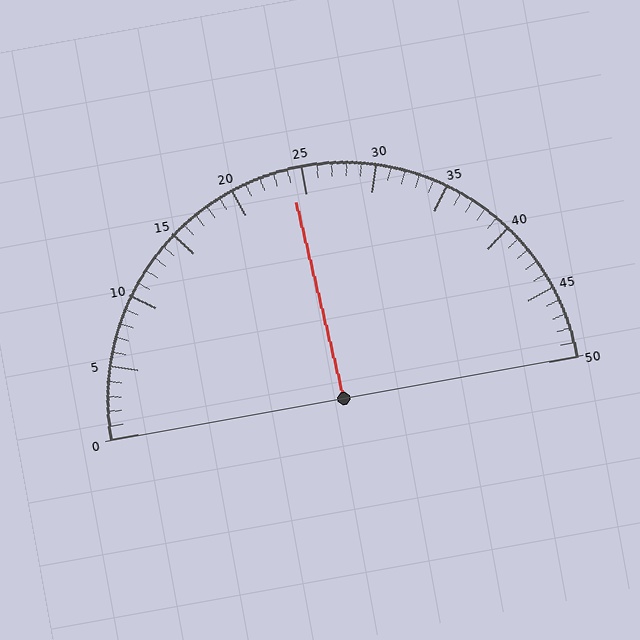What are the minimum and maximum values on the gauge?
The gauge ranges from 0 to 50.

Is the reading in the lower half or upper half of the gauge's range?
The reading is in the lower half of the range (0 to 50).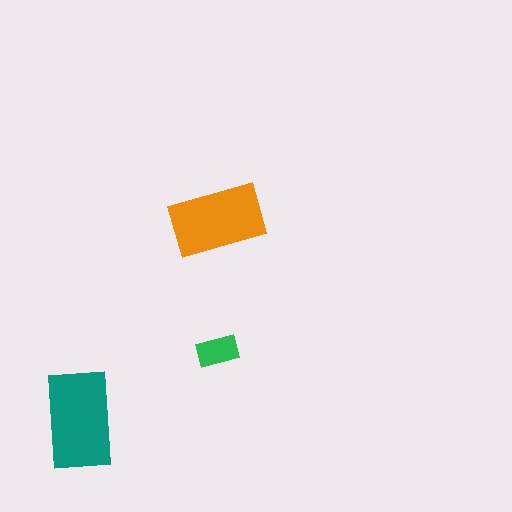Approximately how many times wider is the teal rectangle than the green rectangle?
About 2.5 times wider.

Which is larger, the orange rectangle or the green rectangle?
The orange one.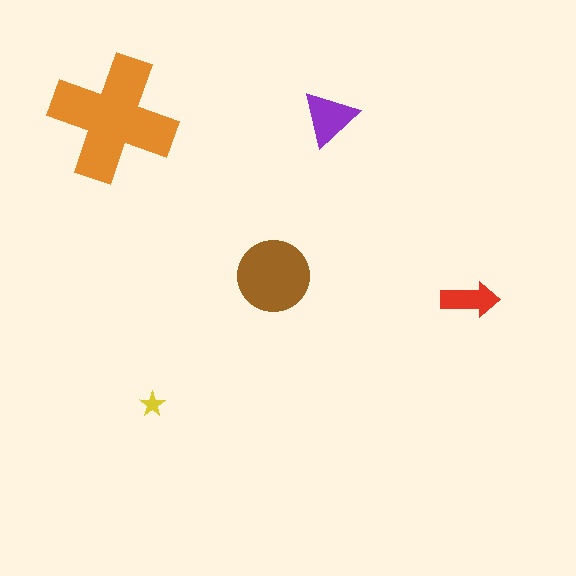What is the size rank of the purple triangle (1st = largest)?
3rd.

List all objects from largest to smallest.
The orange cross, the brown circle, the purple triangle, the red arrow, the yellow star.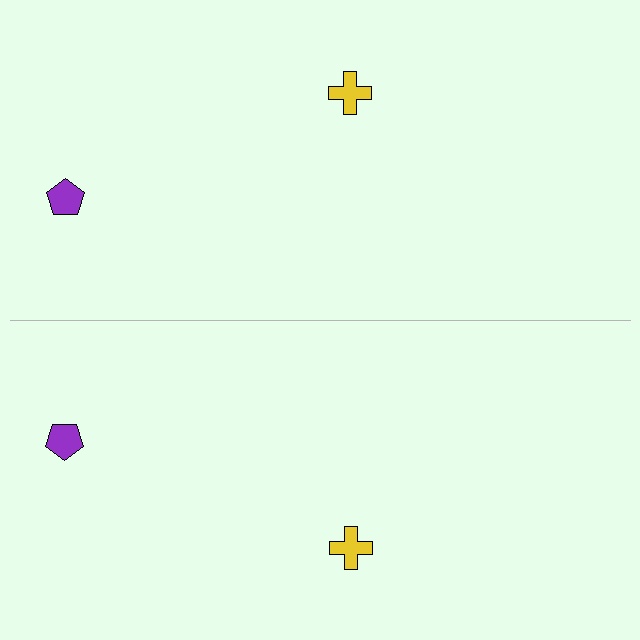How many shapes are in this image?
There are 4 shapes in this image.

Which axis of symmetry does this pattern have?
The pattern has a horizontal axis of symmetry running through the center of the image.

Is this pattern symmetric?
Yes, this pattern has bilateral (reflection) symmetry.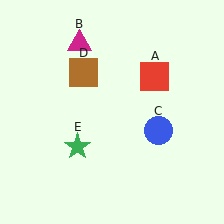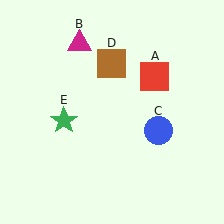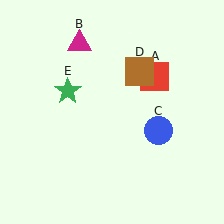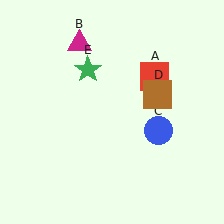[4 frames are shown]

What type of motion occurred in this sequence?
The brown square (object D), green star (object E) rotated clockwise around the center of the scene.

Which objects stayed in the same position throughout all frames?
Red square (object A) and magenta triangle (object B) and blue circle (object C) remained stationary.